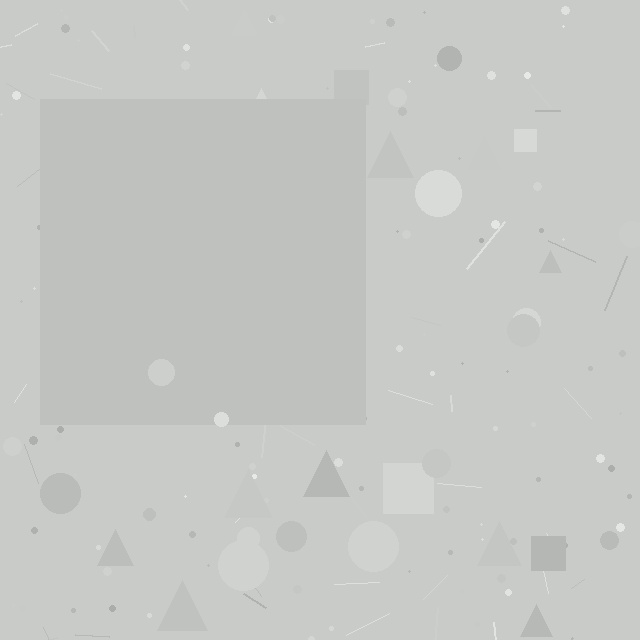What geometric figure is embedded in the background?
A square is embedded in the background.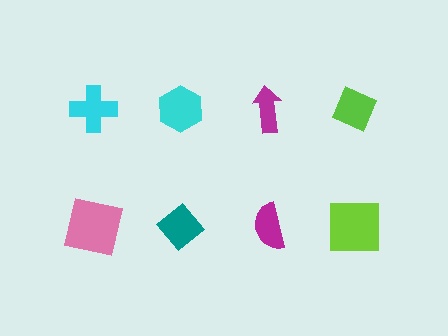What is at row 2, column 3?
A magenta semicircle.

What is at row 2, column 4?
A lime square.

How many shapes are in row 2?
4 shapes.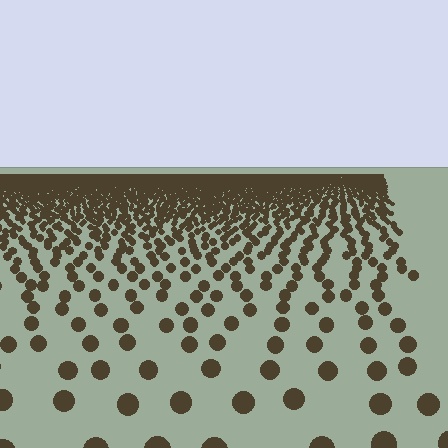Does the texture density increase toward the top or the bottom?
Density increases toward the top.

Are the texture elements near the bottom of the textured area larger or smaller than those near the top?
Larger. Near the bottom, elements are closer to the viewer and appear at a bigger on-screen size.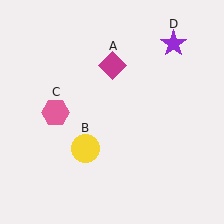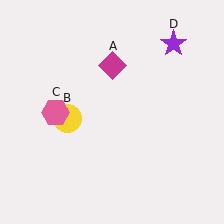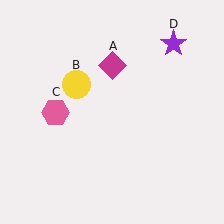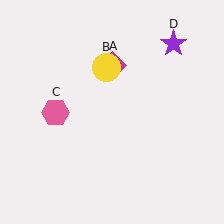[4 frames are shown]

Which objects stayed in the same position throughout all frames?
Magenta diamond (object A) and pink hexagon (object C) and purple star (object D) remained stationary.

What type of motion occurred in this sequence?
The yellow circle (object B) rotated clockwise around the center of the scene.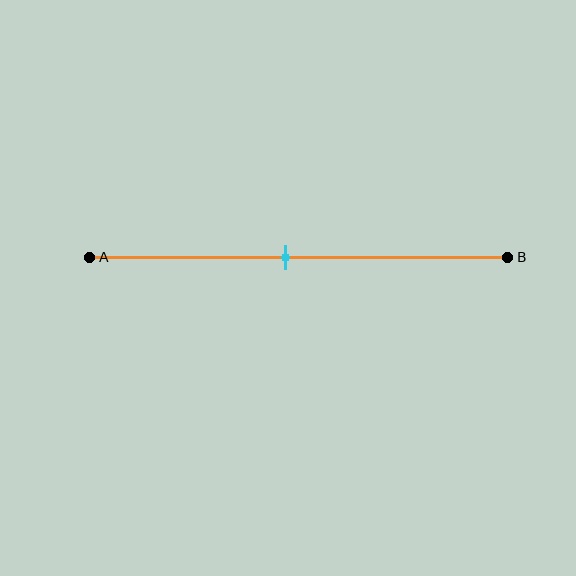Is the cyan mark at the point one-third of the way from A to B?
No, the mark is at about 45% from A, not at the 33% one-third point.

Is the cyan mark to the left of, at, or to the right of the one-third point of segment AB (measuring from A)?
The cyan mark is to the right of the one-third point of segment AB.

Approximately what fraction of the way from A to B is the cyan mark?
The cyan mark is approximately 45% of the way from A to B.